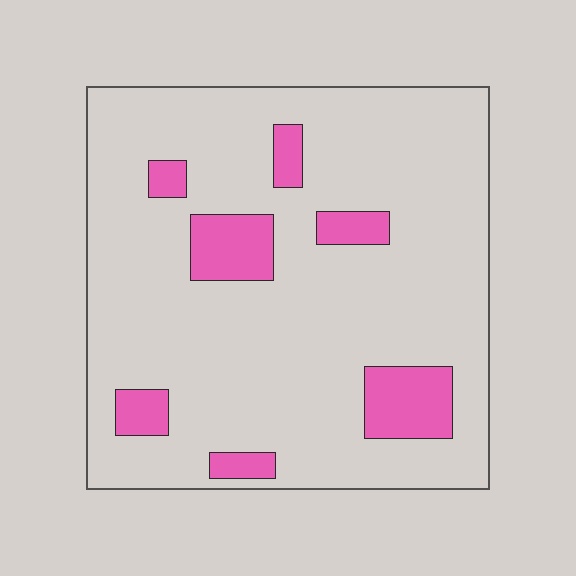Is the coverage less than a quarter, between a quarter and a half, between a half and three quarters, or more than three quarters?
Less than a quarter.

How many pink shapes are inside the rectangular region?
7.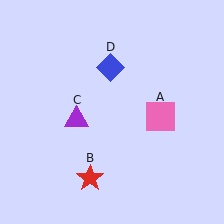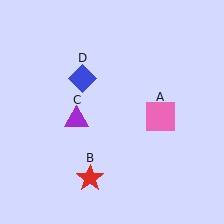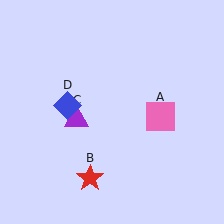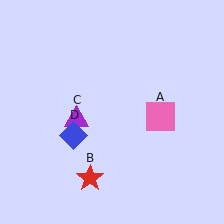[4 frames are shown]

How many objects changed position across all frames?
1 object changed position: blue diamond (object D).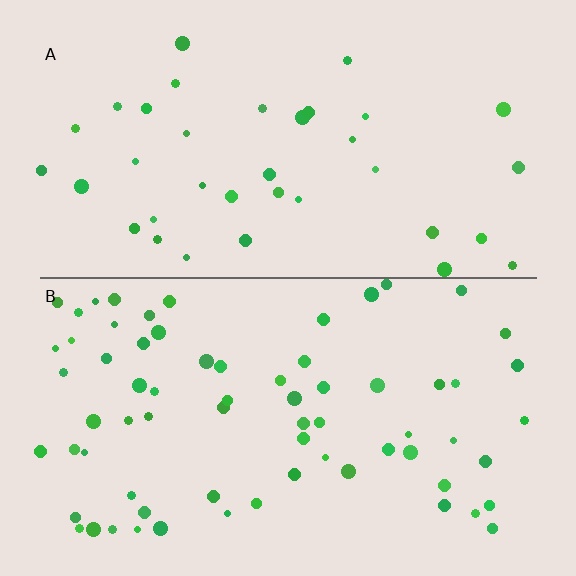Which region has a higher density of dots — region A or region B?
B (the bottom).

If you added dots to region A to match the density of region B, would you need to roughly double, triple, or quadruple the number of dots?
Approximately double.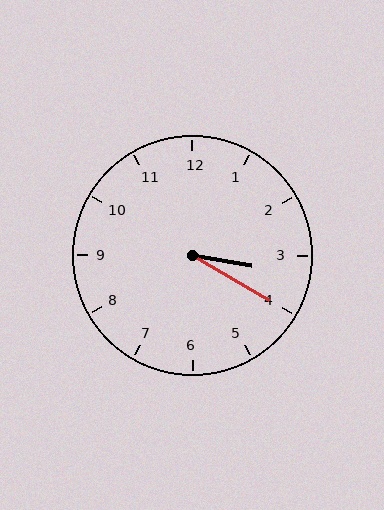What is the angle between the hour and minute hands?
Approximately 20 degrees.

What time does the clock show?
3:20.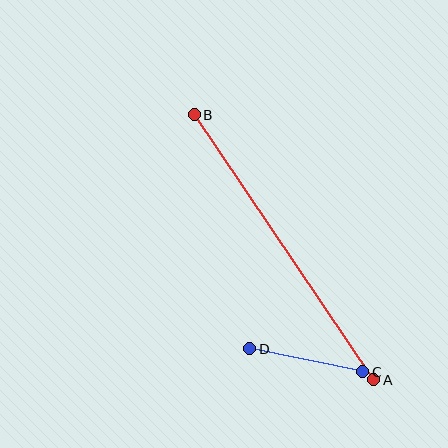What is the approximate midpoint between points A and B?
The midpoint is at approximately (284, 247) pixels.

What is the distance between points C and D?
The distance is approximately 115 pixels.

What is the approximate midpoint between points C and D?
The midpoint is at approximately (306, 360) pixels.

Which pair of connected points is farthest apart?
Points A and B are farthest apart.